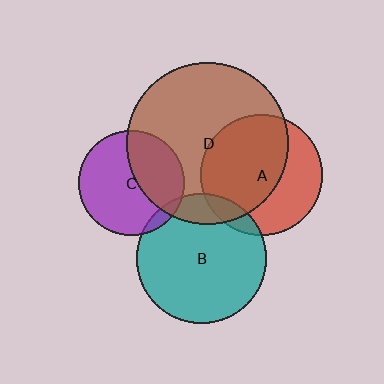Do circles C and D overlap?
Yes.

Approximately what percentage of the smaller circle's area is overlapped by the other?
Approximately 35%.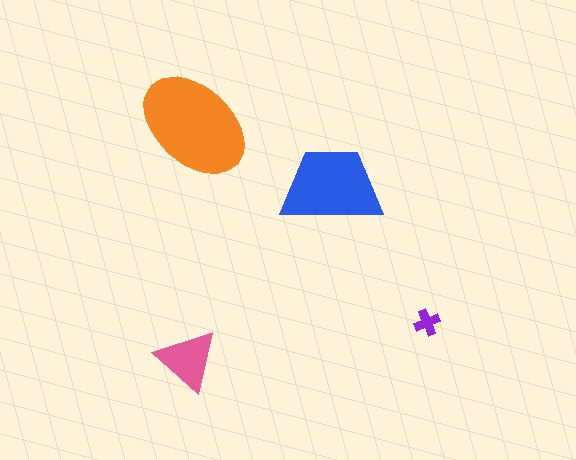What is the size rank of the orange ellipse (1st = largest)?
1st.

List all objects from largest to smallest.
The orange ellipse, the blue trapezoid, the pink triangle, the purple cross.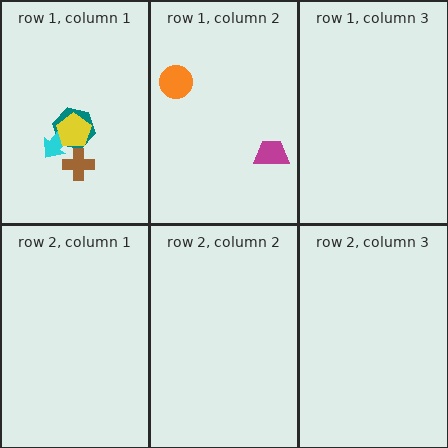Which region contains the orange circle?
The row 1, column 2 region.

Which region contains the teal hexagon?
The row 1, column 1 region.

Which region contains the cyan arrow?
The row 1, column 1 region.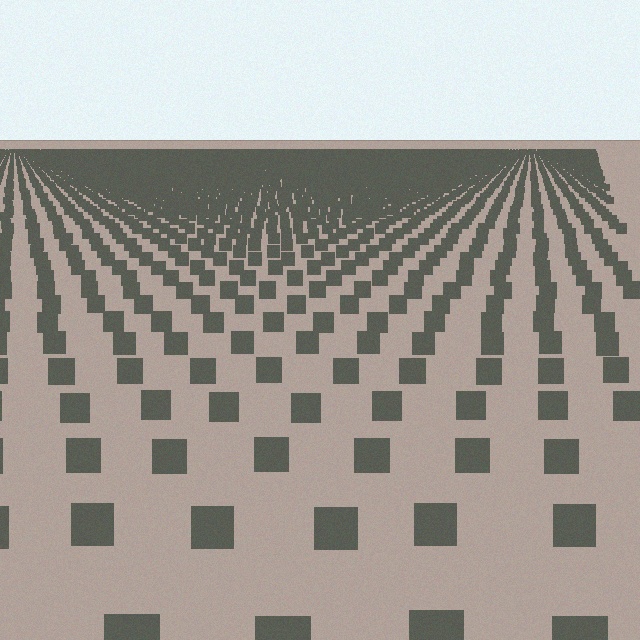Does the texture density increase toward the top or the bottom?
Density increases toward the top.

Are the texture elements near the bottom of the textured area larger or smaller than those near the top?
Larger. Near the bottom, elements are closer to the viewer and appear at a bigger on-screen size.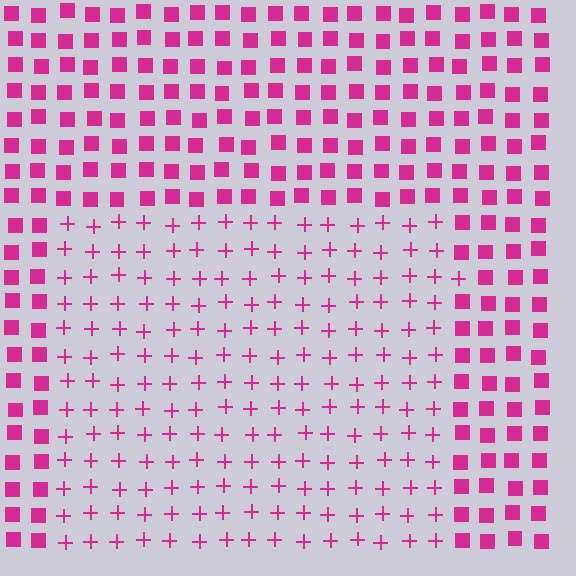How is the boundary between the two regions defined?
The boundary is defined by a change in element shape: plus signs inside vs. squares outside. All elements share the same color and spacing.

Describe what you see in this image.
The image is filled with small magenta elements arranged in a uniform grid. A rectangle-shaped region contains plus signs, while the surrounding area contains squares. The boundary is defined purely by the change in element shape.